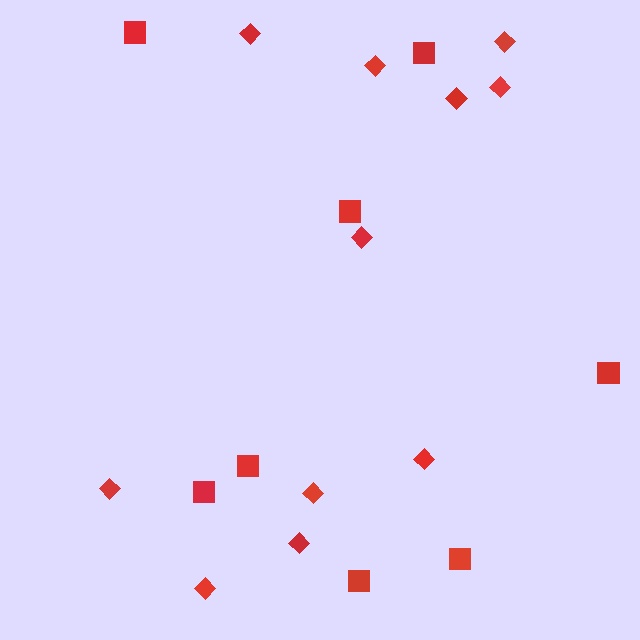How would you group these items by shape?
There are 2 groups: one group of diamonds (11) and one group of squares (8).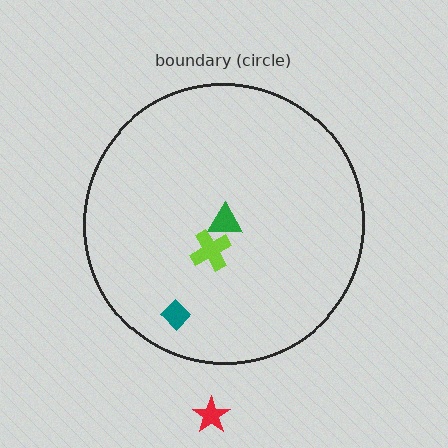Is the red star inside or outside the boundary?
Outside.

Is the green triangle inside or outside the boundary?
Inside.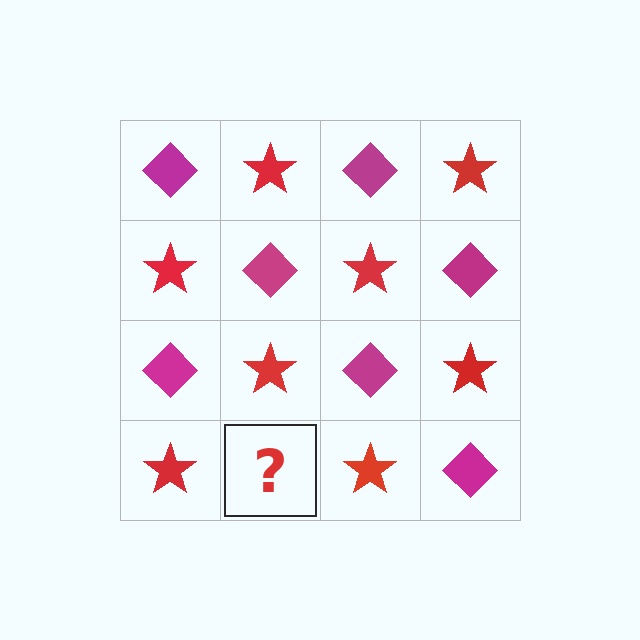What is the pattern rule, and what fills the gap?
The rule is that it alternates magenta diamond and red star in a checkerboard pattern. The gap should be filled with a magenta diamond.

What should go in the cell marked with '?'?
The missing cell should contain a magenta diamond.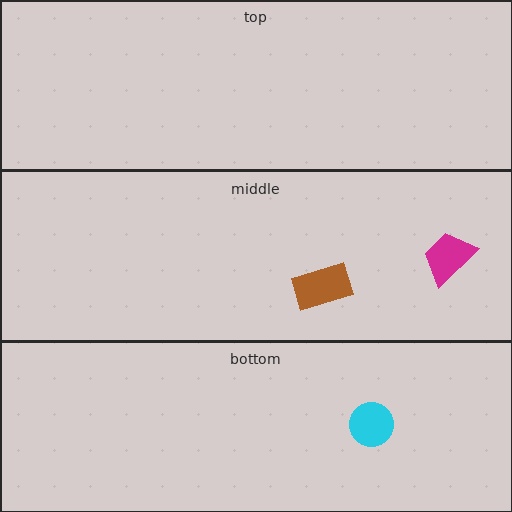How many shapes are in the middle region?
2.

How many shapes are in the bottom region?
1.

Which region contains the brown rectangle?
The middle region.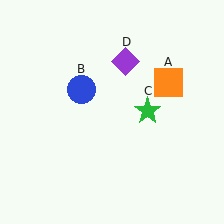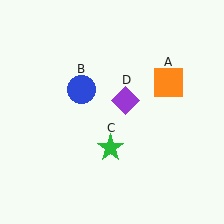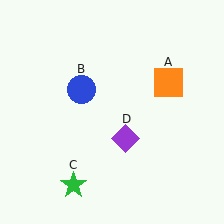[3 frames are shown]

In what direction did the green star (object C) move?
The green star (object C) moved down and to the left.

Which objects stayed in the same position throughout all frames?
Orange square (object A) and blue circle (object B) remained stationary.